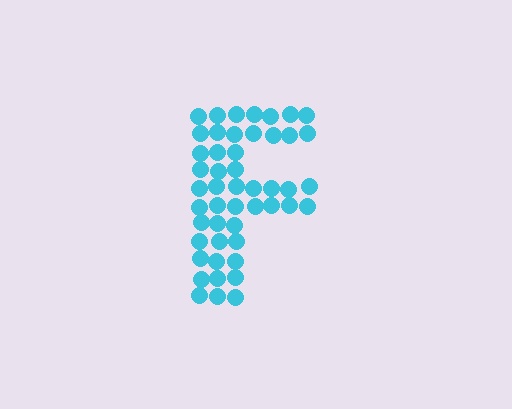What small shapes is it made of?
It is made of small circles.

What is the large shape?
The large shape is the letter F.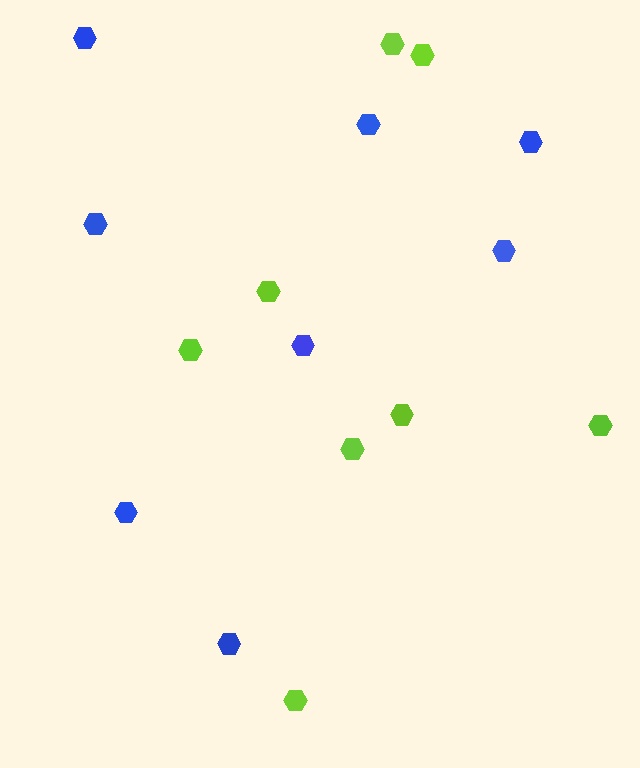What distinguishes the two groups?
There are 2 groups: one group of blue hexagons (8) and one group of lime hexagons (8).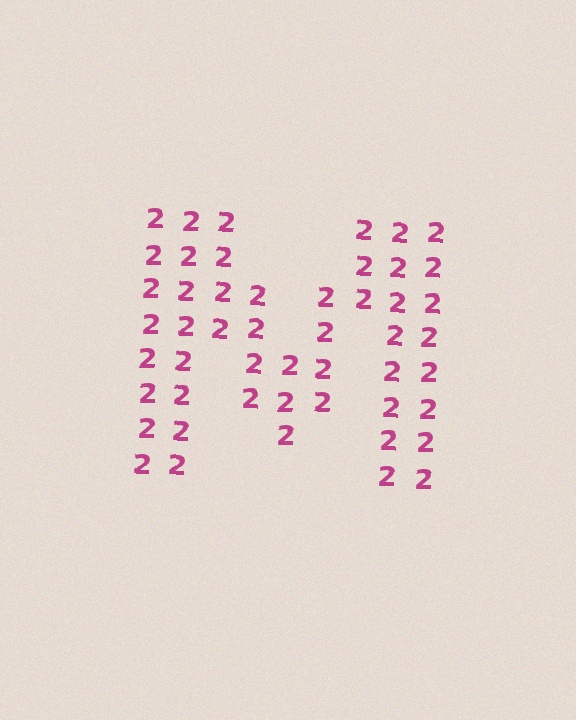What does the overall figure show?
The overall figure shows the letter M.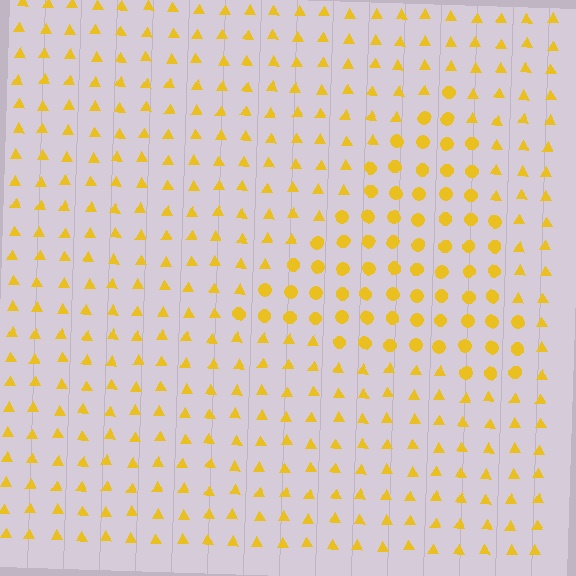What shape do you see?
I see a triangle.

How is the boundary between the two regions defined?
The boundary is defined by a change in element shape: circles inside vs. triangles outside. All elements share the same color and spacing.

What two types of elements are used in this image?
The image uses circles inside the triangle region and triangles outside it.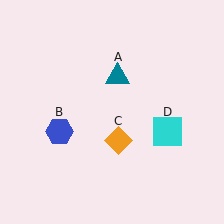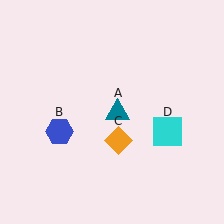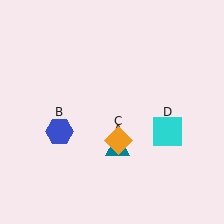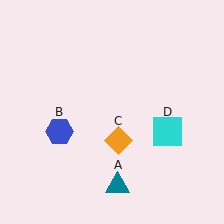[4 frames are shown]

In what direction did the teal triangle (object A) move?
The teal triangle (object A) moved down.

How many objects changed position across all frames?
1 object changed position: teal triangle (object A).